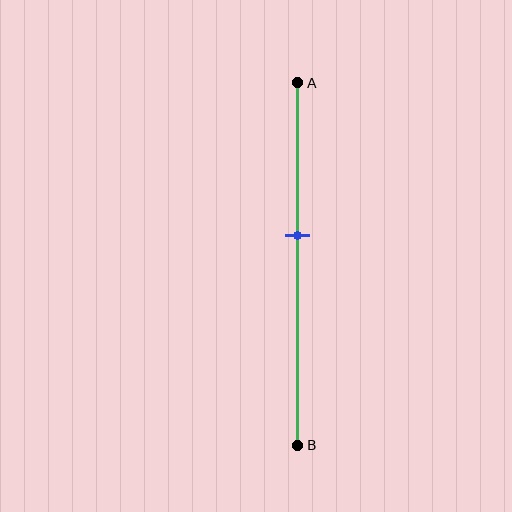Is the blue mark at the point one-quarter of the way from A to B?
No, the mark is at about 40% from A, not at the 25% one-quarter point.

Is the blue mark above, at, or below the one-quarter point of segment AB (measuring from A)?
The blue mark is below the one-quarter point of segment AB.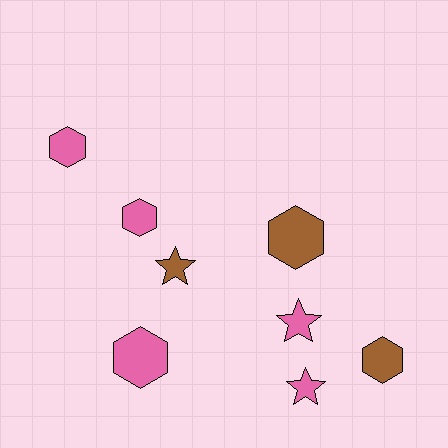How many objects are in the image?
There are 8 objects.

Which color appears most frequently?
Pink, with 5 objects.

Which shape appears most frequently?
Hexagon, with 5 objects.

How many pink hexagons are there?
There are 3 pink hexagons.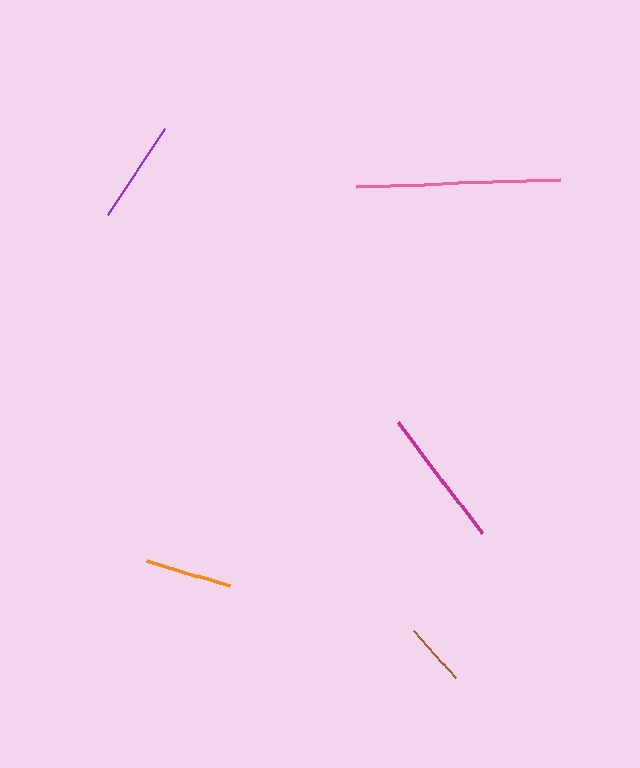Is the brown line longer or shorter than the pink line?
The pink line is longer than the brown line.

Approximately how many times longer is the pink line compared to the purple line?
The pink line is approximately 2.0 times the length of the purple line.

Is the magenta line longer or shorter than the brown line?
The magenta line is longer than the brown line.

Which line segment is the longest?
The pink line is the longest at approximately 203 pixels.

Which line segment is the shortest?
The brown line is the shortest at approximately 63 pixels.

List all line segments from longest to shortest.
From longest to shortest: pink, magenta, purple, orange, brown.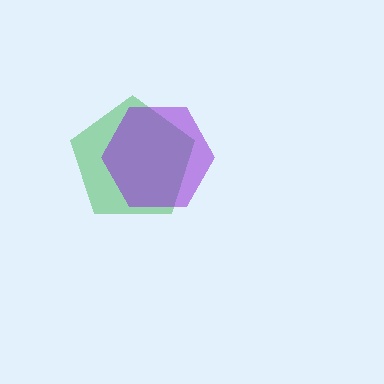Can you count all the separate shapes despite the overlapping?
Yes, there are 2 separate shapes.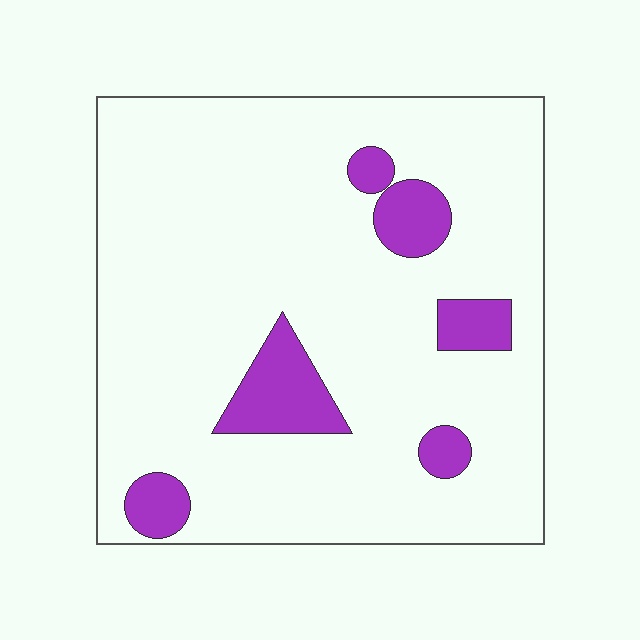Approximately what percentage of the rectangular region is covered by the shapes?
Approximately 10%.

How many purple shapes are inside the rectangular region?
6.